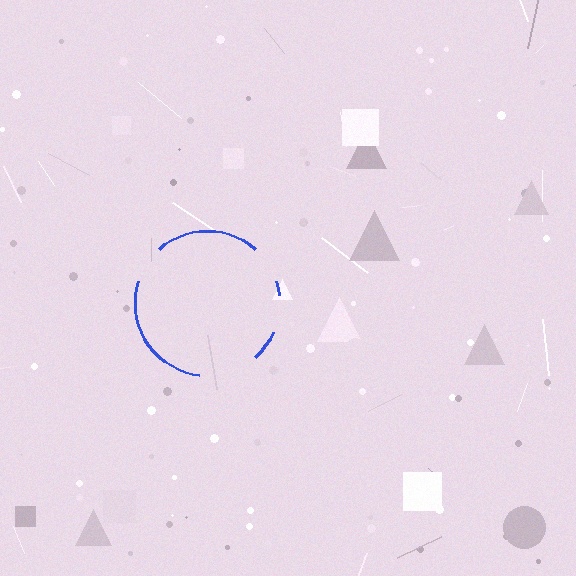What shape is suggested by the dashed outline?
The dashed outline suggests a circle.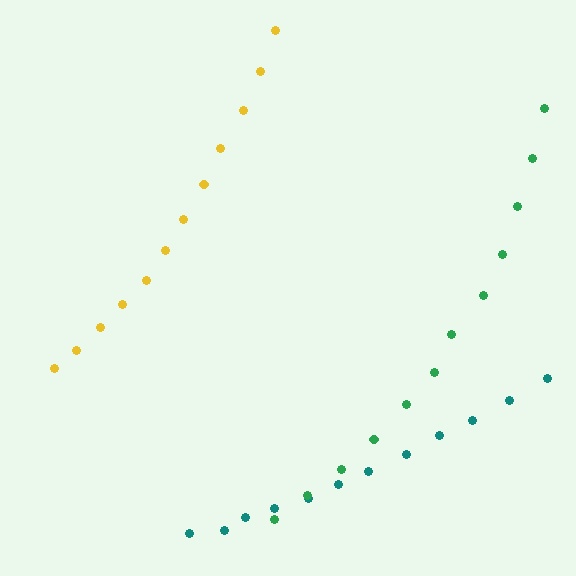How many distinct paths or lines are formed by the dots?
There are 3 distinct paths.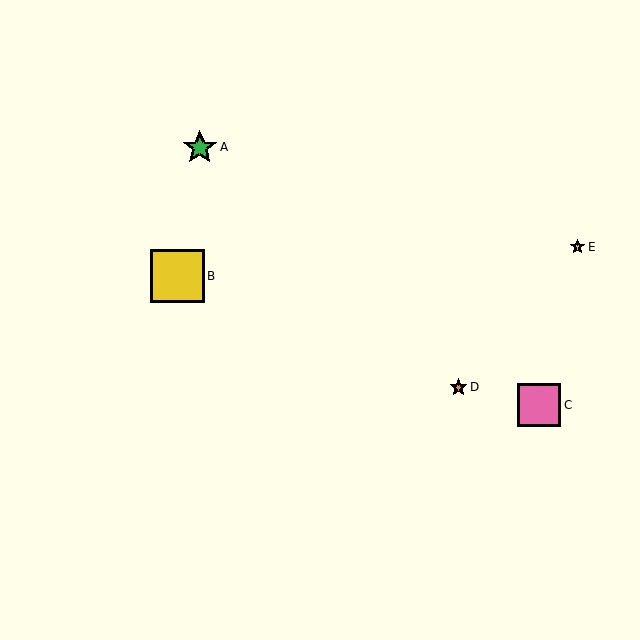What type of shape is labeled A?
Shape A is a green star.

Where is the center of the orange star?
The center of the orange star is at (458, 387).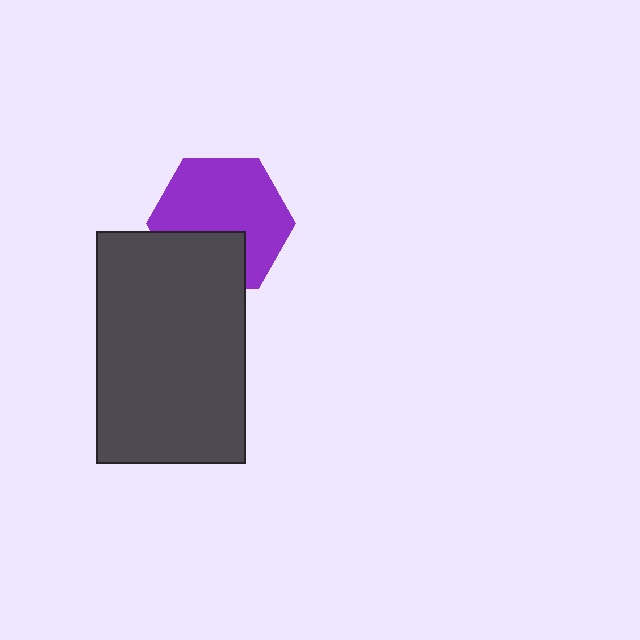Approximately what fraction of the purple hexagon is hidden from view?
Roughly 31% of the purple hexagon is hidden behind the dark gray rectangle.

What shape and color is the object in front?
The object in front is a dark gray rectangle.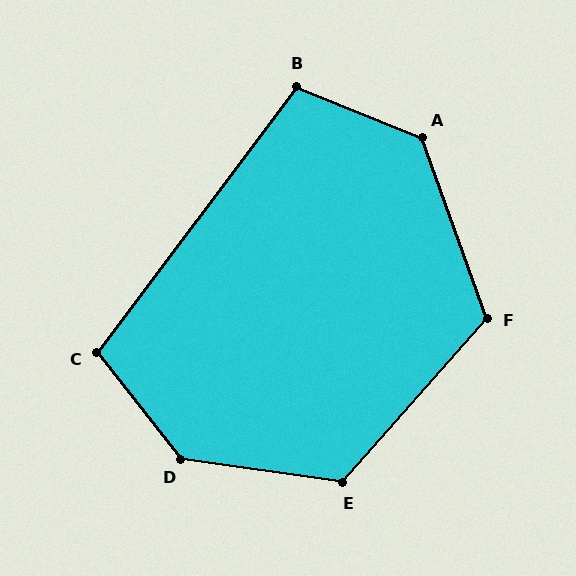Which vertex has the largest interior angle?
D, at approximately 136 degrees.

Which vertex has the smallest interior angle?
B, at approximately 105 degrees.